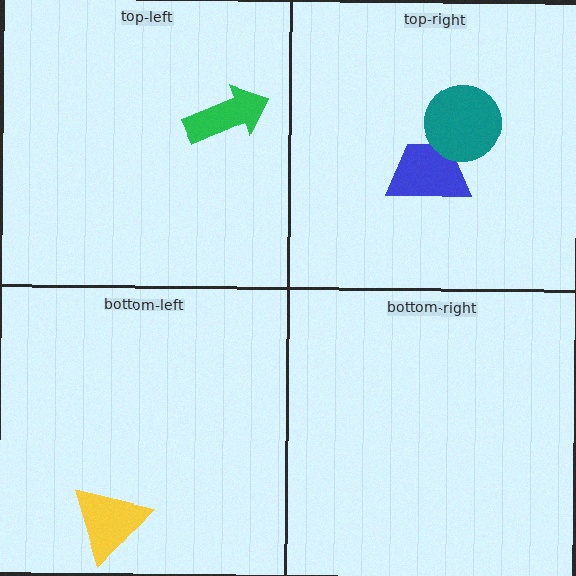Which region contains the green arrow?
The top-left region.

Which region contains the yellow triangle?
The bottom-left region.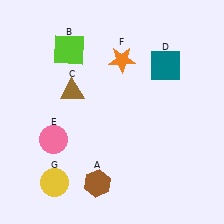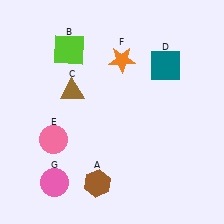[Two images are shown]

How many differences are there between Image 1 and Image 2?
There is 1 difference between the two images.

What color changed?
The circle (G) changed from yellow in Image 1 to pink in Image 2.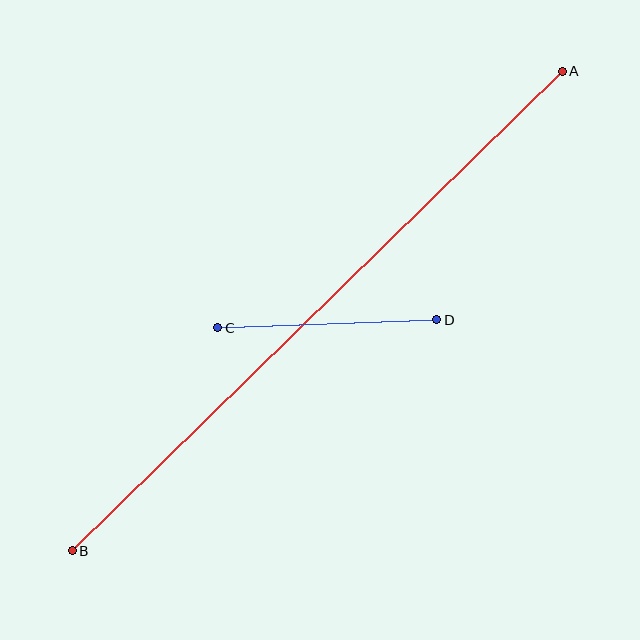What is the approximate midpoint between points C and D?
The midpoint is at approximately (327, 324) pixels.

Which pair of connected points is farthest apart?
Points A and B are farthest apart.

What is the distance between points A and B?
The distance is approximately 686 pixels.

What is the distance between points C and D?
The distance is approximately 219 pixels.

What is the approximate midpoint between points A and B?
The midpoint is at approximately (317, 311) pixels.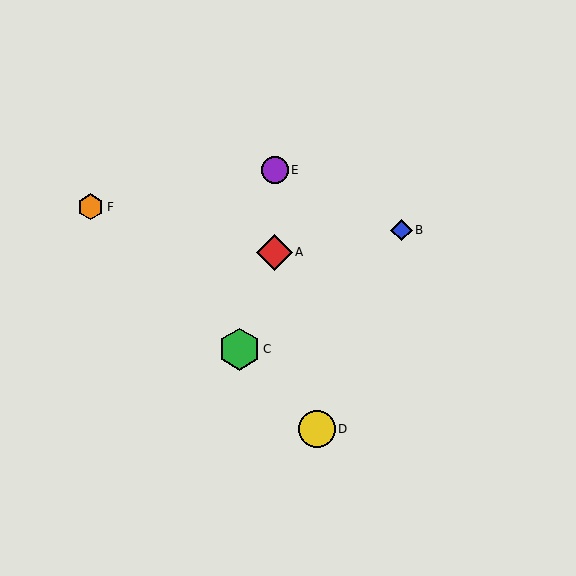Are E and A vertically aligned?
Yes, both are at x≈275.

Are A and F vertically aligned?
No, A is at x≈275 and F is at x≈91.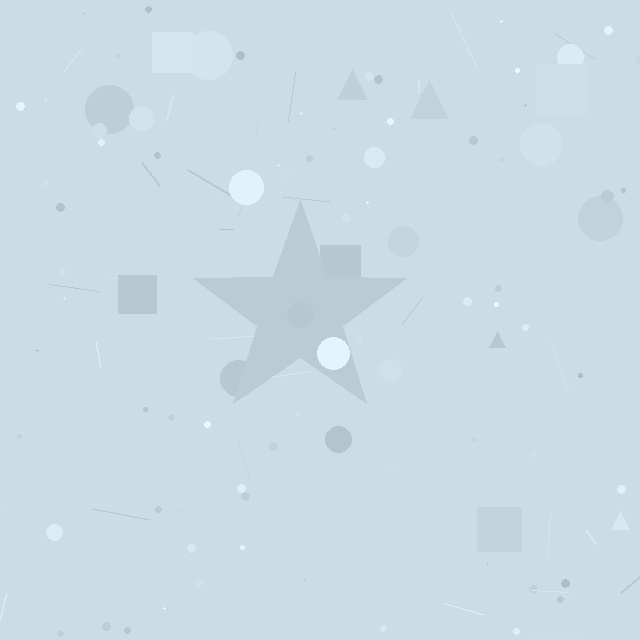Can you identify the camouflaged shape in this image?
The camouflaged shape is a star.